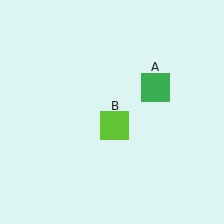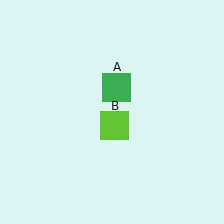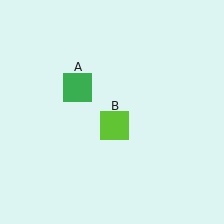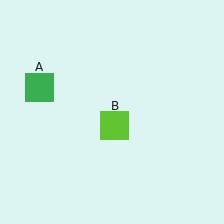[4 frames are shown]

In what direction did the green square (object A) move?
The green square (object A) moved left.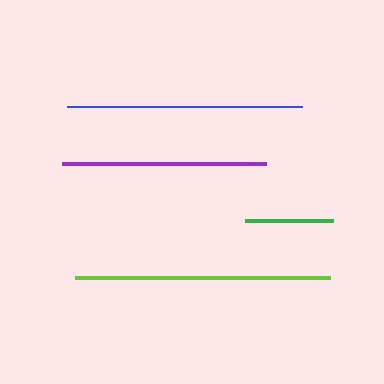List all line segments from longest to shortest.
From longest to shortest: lime, blue, purple, green.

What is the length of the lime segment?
The lime segment is approximately 255 pixels long.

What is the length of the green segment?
The green segment is approximately 88 pixels long.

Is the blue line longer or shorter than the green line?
The blue line is longer than the green line.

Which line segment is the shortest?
The green line is the shortest at approximately 88 pixels.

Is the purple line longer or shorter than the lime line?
The lime line is longer than the purple line.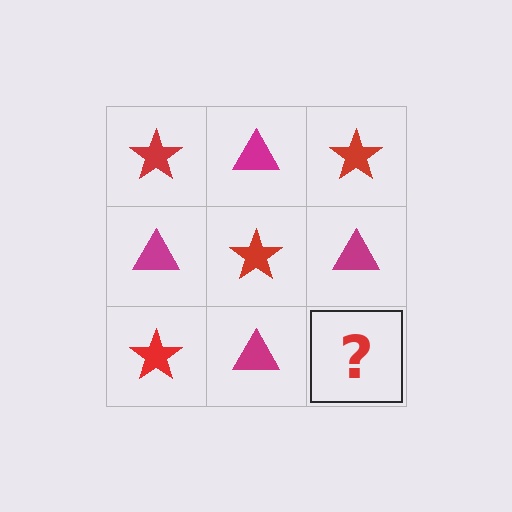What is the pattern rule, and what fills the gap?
The rule is that it alternates red star and magenta triangle in a checkerboard pattern. The gap should be filled with a red star.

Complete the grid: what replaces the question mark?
The question mark should be replaced with a red star.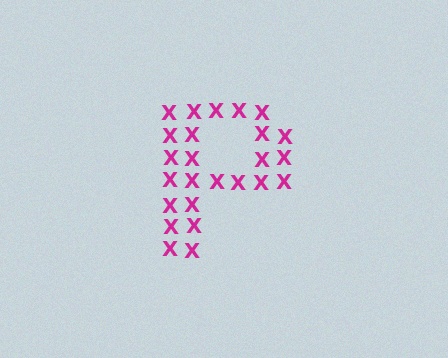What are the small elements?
The small elements are letter X's.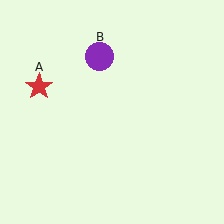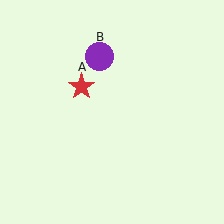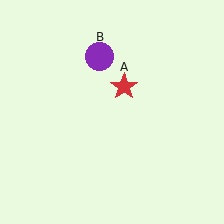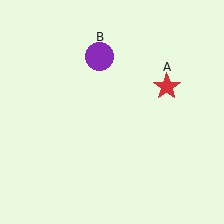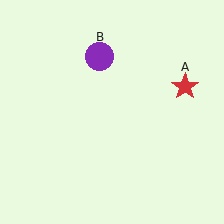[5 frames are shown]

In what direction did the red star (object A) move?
The red star (object A) moved right.